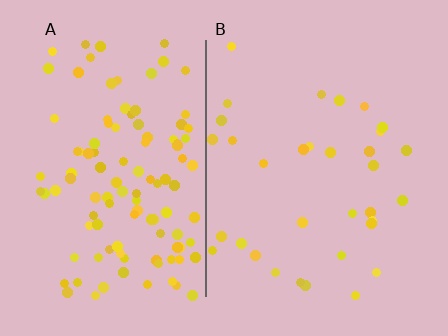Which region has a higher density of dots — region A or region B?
A (the left).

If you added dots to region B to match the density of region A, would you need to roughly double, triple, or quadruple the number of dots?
Approximately triple.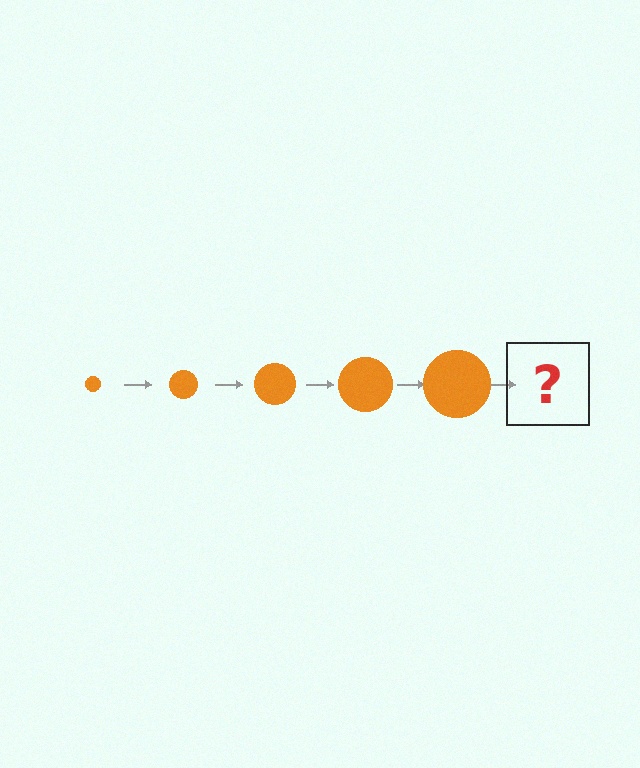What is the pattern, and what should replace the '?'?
The pattern is that the circle gets progressively larger each step. The '?' should be an orange circle, larger than the previous one.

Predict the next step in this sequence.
The next step is an orange circle, larger than the previous one.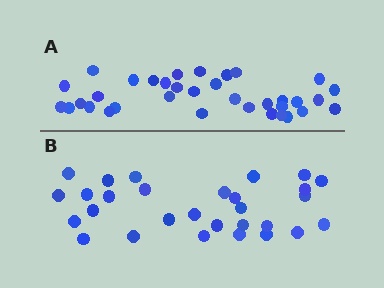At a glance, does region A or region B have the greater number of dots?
Region A (the top region) has more dots.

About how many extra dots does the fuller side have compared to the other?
Region A has about 6 more dots than region B.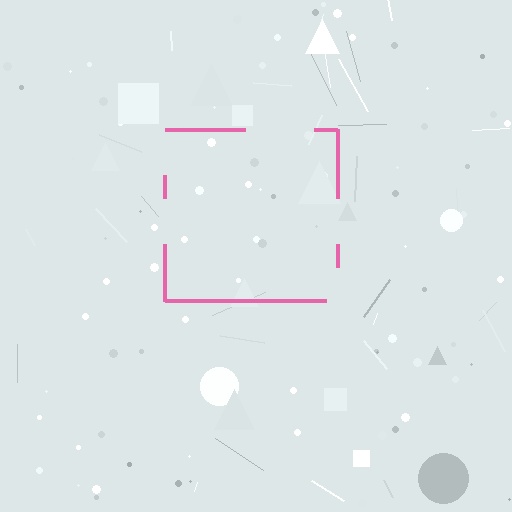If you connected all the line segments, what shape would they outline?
They would outline a square.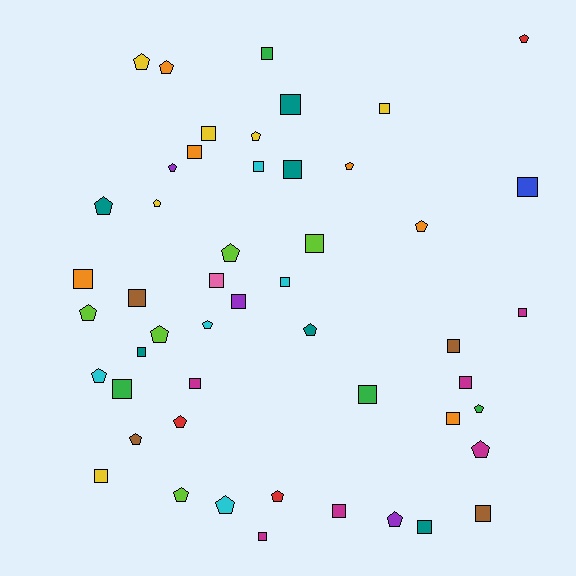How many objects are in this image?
There are 50 objects.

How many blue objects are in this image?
There is 1 blue object.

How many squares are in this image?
There are 27 squares.